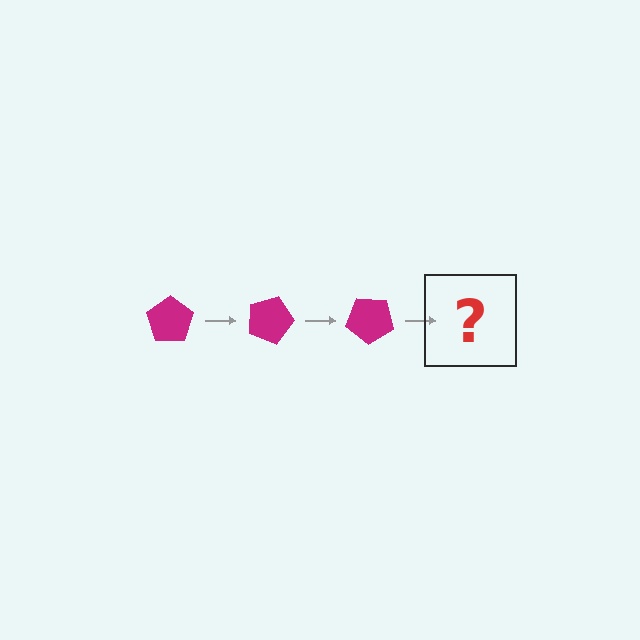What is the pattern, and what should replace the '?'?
The pattern is that the pentagon rotates 20 degrees each step. The '?' should be a magenta pentagon rotated 60 degrees.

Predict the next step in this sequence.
The next step is a magenta pentagon rotated 60 degrees.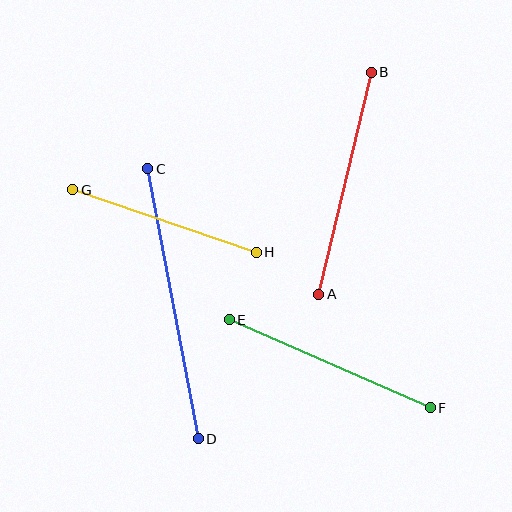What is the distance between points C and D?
The distance is approximately 274 pixels.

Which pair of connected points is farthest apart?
Points C and D are farthest apart.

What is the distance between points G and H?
The distance is approximately 194 pixels.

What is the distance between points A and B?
The distance is approximately 228 pixels.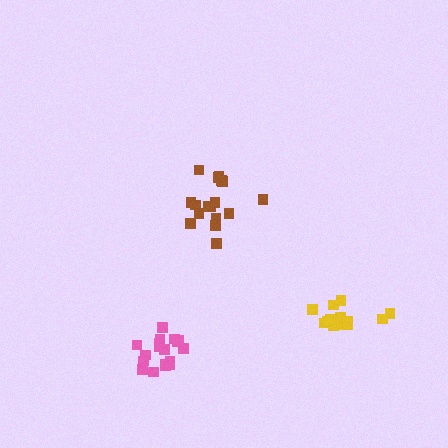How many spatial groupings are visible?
There are 3 spatial groupings.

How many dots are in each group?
Group 1: 13 dots, Group 2: 17 dots, Group 3: 18 dots (48 total).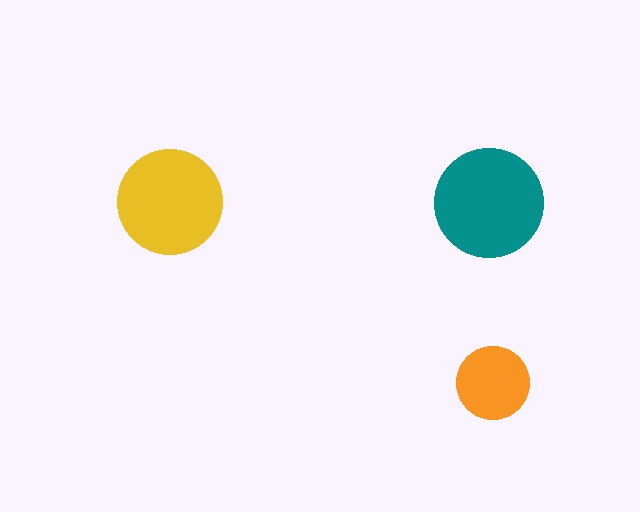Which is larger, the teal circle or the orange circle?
The teal one.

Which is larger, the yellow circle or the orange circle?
The yellow one.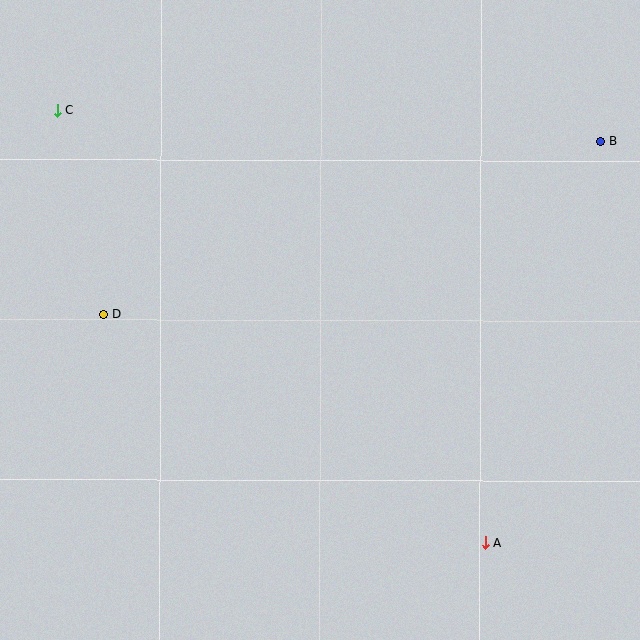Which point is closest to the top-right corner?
Point B is closest to the top-right corner.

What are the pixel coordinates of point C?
Point C is at (57, 110).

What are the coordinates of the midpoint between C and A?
The midpoint between C and A is at (271, 326).